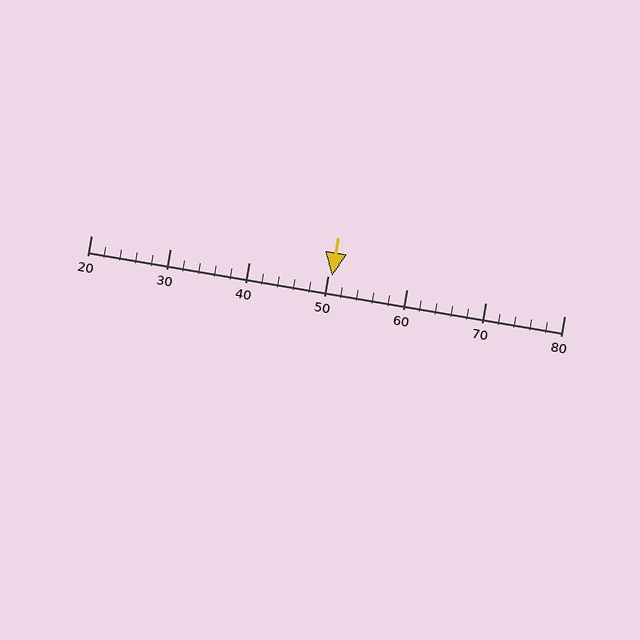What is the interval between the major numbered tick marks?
The major tick marks are spaced 10 units apart.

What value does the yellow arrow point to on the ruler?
The yellow arrow points to approximately 50.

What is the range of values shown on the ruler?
The ruler shows values from 20 to 80.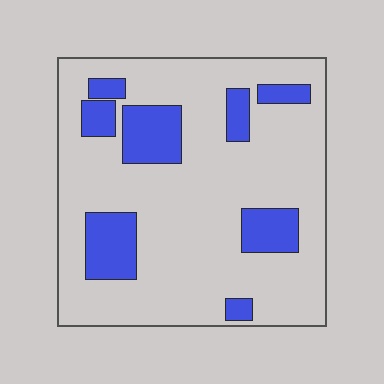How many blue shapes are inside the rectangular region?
8.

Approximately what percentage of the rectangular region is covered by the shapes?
Approximately 20%.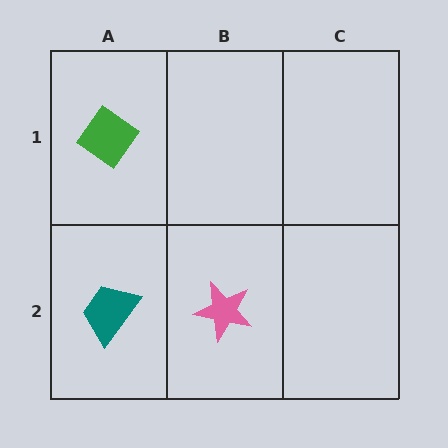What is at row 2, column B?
A pink star.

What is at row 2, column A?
A teal trapezoid.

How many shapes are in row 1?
1 shape.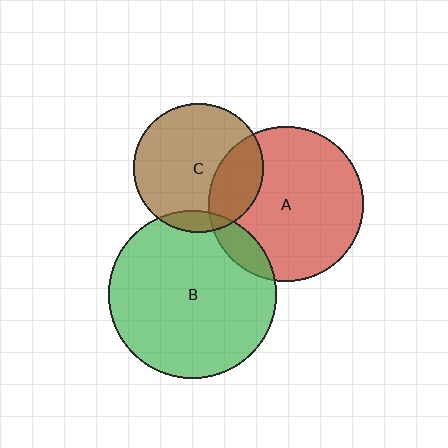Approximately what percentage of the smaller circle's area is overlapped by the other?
Approximately 25%.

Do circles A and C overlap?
Yes.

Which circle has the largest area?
Circle B (green).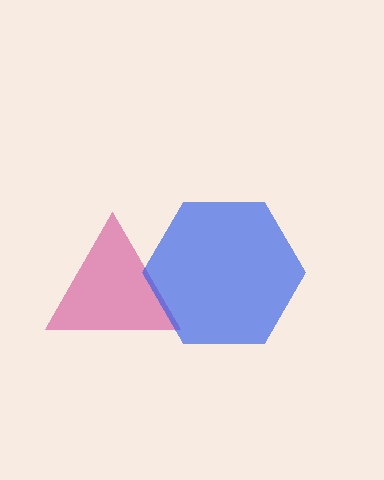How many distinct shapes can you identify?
There are 2 distinct shapes: a magenta triangle, a blue hexagon.